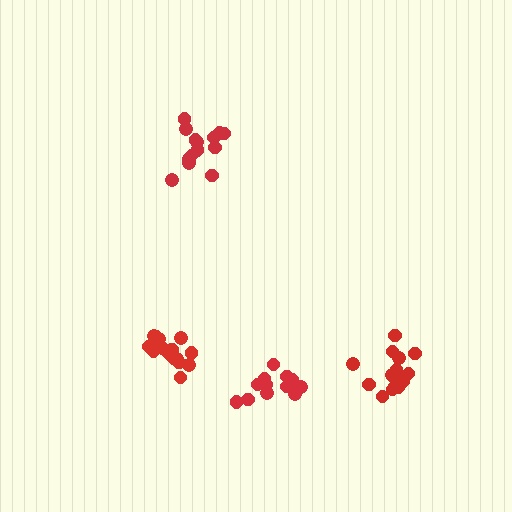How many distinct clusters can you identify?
There are 4 distinct clusters.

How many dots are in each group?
Group 1: 17 dots, Group 2: 14 dots, Group 3: 13 dots, Group 4: 17 dots (61 total).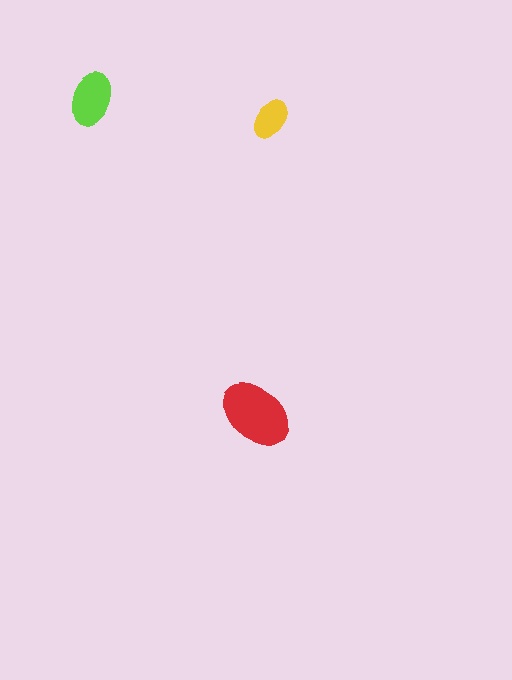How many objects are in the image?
There are 3 objects in the image.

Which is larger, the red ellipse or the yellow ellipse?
The red one.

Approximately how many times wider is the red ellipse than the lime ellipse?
About 1.5 times wider.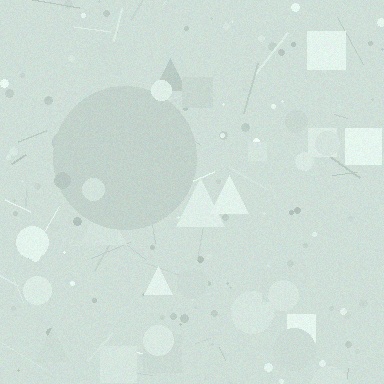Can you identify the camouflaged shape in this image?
The camouflaged shape is a circle.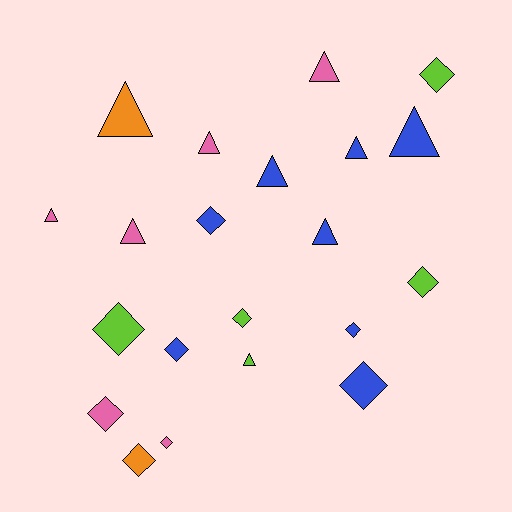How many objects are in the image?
There are 21 objects.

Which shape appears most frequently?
Diamond, with 11 objects.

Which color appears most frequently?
Blue, with 8 objects.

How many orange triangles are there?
There is 1 orange triangle.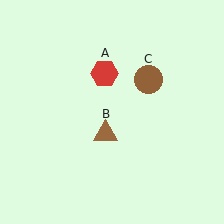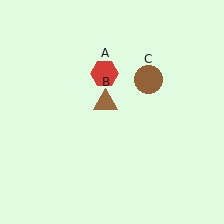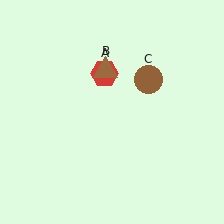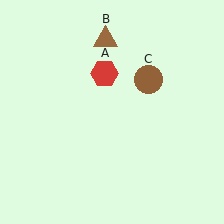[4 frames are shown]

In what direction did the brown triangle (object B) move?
The brown triangle (object B) moved up.